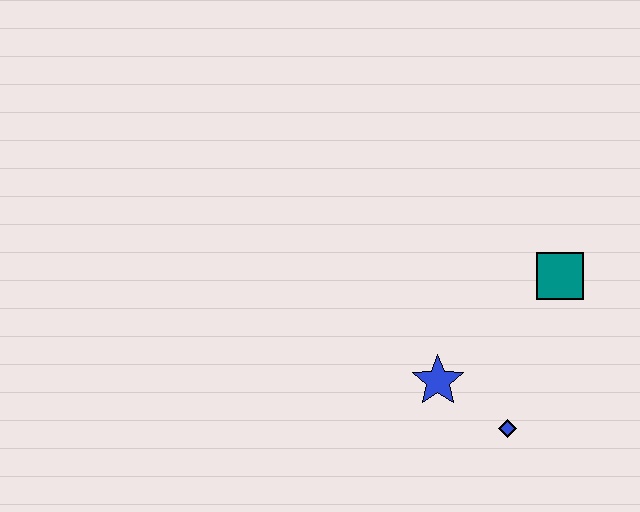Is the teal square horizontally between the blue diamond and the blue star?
No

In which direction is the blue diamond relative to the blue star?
The blue diamond is to the right of the blue star.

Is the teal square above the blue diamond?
Yes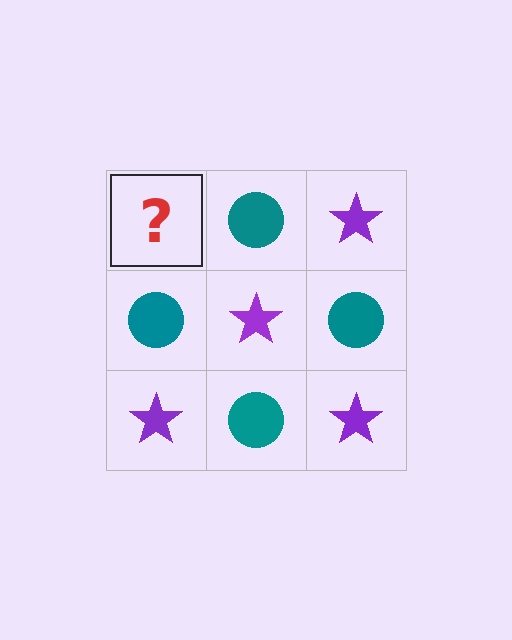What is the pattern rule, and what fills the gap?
The rule is that it alternates purple star and teal circle in a checkerboard pattern. The gap should be filled with a purple star.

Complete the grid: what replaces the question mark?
The question mark should be replaced with a purple star.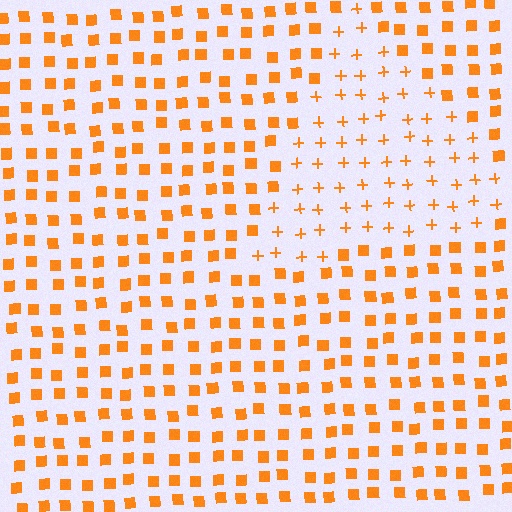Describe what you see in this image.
The image is filled with small orange elements arranged in a uniform grid. A triangle-shaped region contains plus signs, while the surrounding area contains squares. The boundary is defined purely by the change in element shape.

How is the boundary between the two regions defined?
The boundary is defined by a change in element shape: plus signs inside vs. squares outside. All elements share the same color and spacing.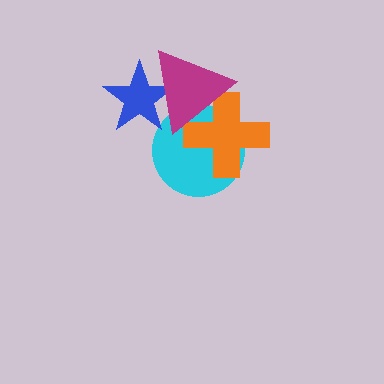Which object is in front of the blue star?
The magenta triangle is in front of the blue star.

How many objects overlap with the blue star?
1 object overlaps with the blue star.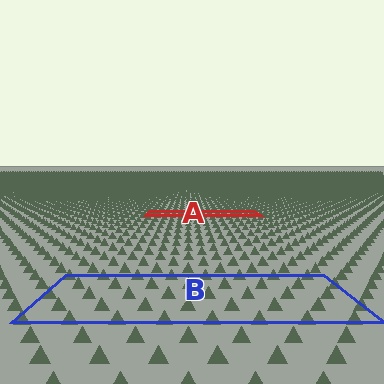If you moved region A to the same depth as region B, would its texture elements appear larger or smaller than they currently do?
They would appear larger. At a closer depth, the same texture elements are projected at a bigger on-screen size.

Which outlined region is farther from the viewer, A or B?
Region A is farther from the viewer — the texture elements inside it appear smaller and more densely packed.